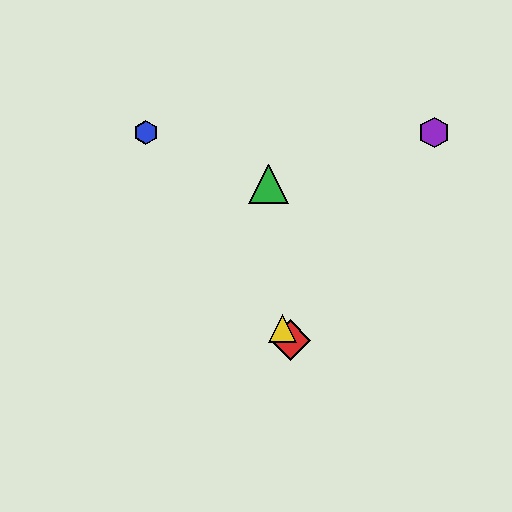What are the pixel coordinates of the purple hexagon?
The purple hexagon is at (434, 132).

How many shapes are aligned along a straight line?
3 shapes (the red diamond, the blue hexagon, the yellow triangle) are aligned along a straight line.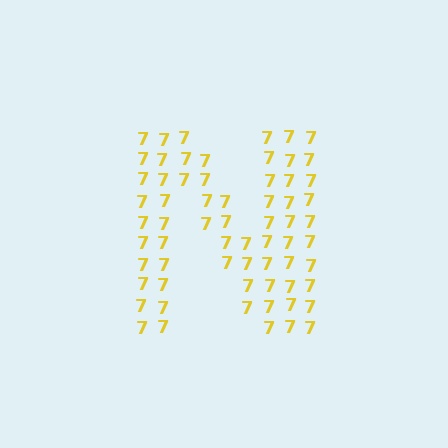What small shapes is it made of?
It is made of small digit 7's.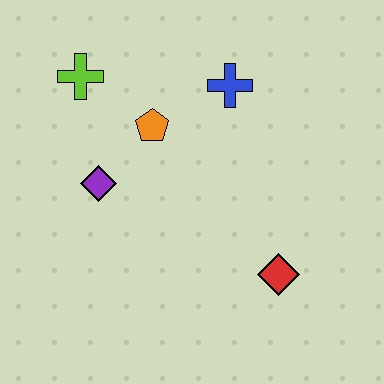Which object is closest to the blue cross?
The orange pentagon is closest to the blue cross.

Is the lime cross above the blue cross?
Yes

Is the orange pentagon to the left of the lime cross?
No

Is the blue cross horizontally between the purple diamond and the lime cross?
No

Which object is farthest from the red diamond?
The lime cross is farthest from the red diamond.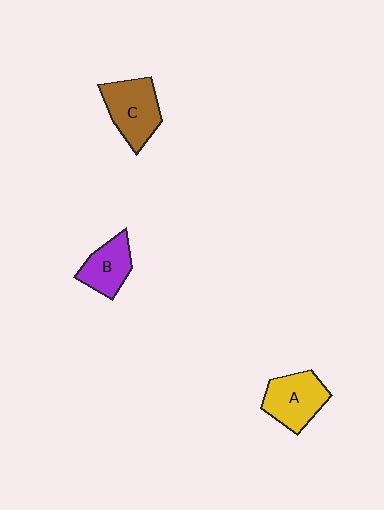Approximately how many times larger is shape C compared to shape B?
Approximately 1.3 times.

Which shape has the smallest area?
Shape B (purple).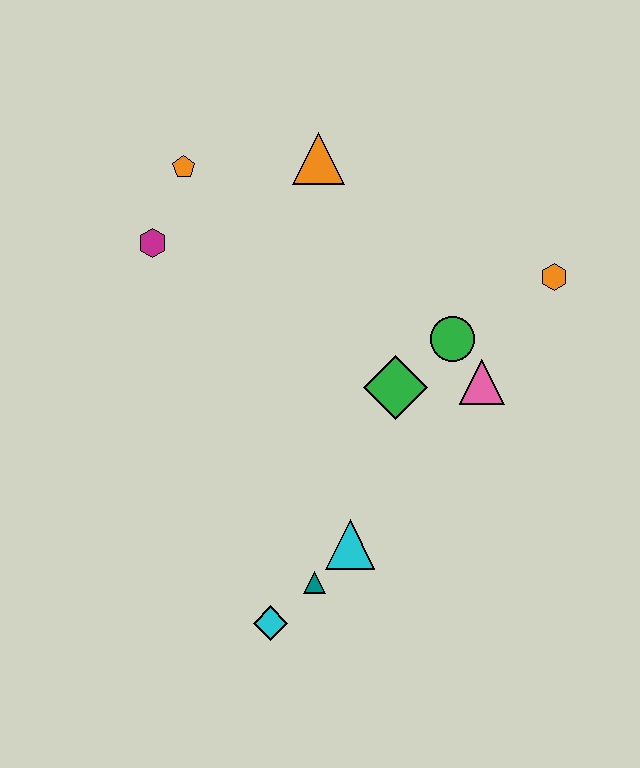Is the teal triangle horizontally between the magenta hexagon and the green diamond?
Yes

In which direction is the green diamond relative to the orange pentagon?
The green diamond is below the orange pentagon.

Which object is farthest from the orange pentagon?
The cyan diamond is farthest from the orange pentagon.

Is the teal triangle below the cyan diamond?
No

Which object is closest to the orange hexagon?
The green circle is closest to the orange hexagon.